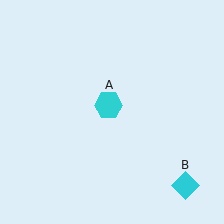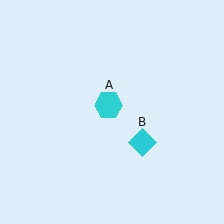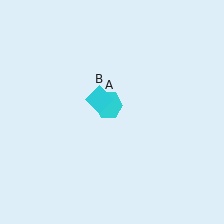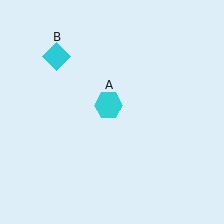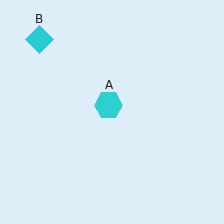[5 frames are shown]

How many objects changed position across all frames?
1 object changed position: cyan diamond (object B).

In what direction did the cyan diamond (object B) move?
The cyan diamond (object B) moved up and to the left.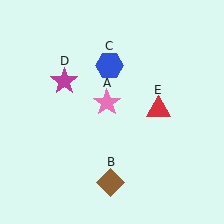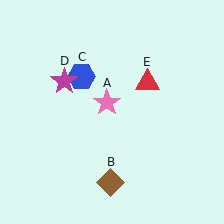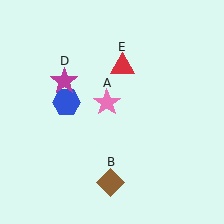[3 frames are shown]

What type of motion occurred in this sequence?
The blue hexagon (object C), red triangle (object E) rotated counterclockwise around the center of the scene.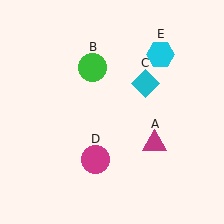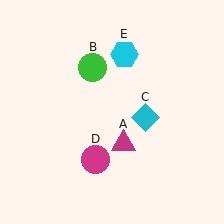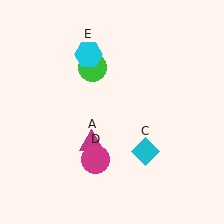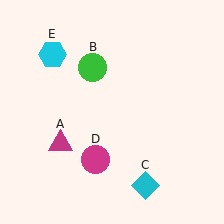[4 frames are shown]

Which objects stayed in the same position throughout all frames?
Green circle (object B) and magenta circle (object D) remained stationary.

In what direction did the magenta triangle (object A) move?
The magenta triangle (object A) moved left.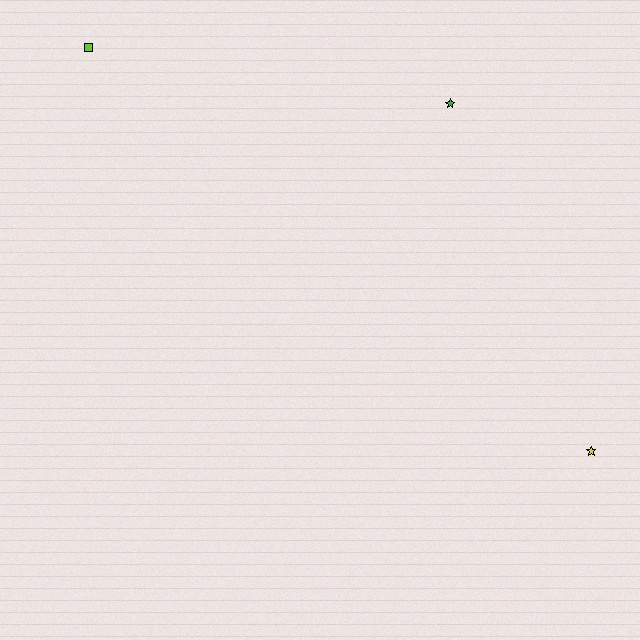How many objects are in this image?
There are 3 objects.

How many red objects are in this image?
There are no red objects.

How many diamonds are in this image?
There are no diamonds.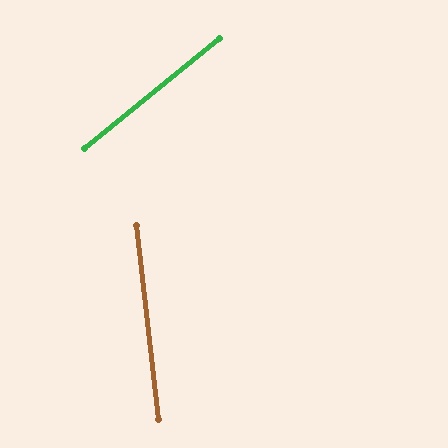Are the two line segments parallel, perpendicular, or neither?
Neither parallel nor perpendicular — they differ by about 58°.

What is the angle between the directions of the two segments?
Approximately 58 degrees.